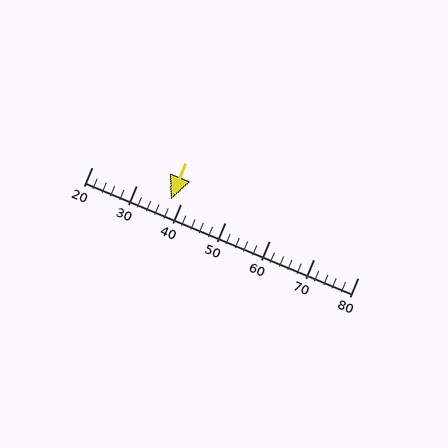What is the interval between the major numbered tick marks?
The major tick marks are spaced 10 units apart.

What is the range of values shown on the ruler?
The ruler shows values from 20 to 80.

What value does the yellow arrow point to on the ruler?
The yellow arrow points to approximately 38.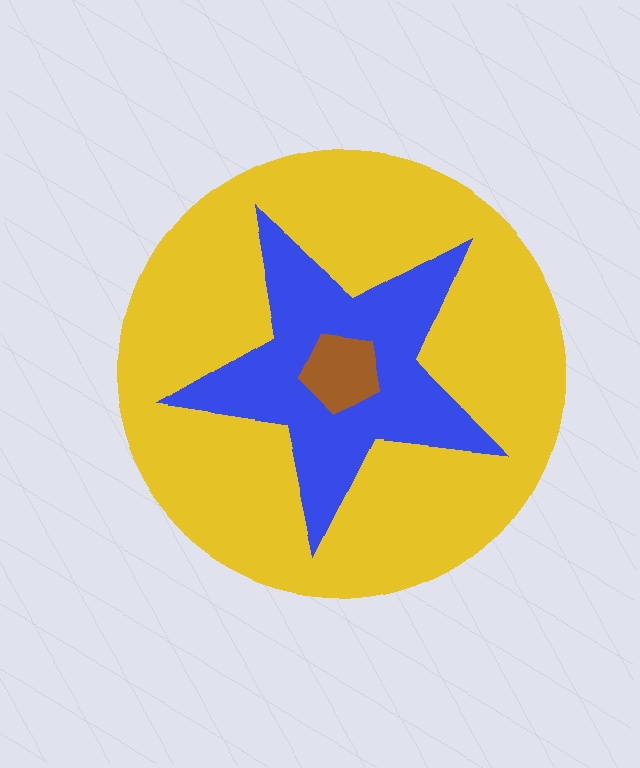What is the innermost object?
The brown pentagon.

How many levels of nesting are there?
3.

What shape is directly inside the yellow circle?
The blue star.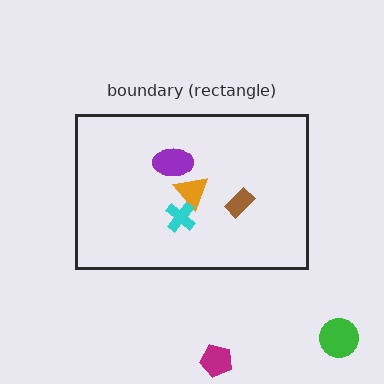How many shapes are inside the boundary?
4 inside, 2 outside.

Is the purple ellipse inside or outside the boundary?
Inside.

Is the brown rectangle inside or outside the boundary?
Inside.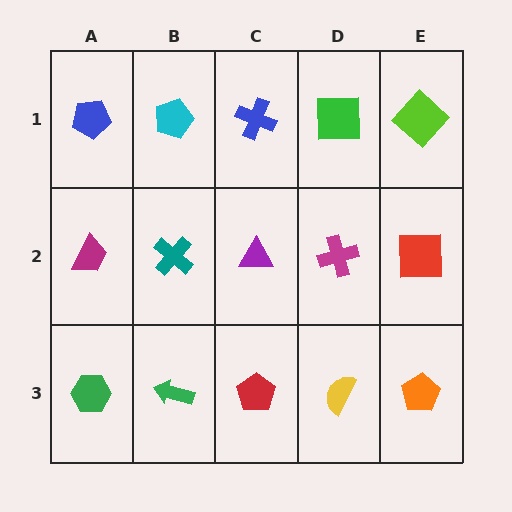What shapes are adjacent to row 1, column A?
A magenta trapezoid (row 2, column A), a cyan pentagon (row 1, column B).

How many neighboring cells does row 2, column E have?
3.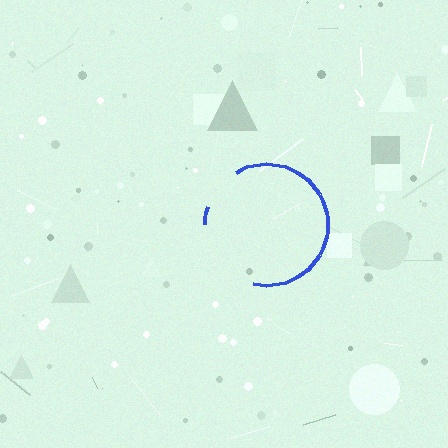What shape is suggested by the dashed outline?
The dashed outline suggests a circle.